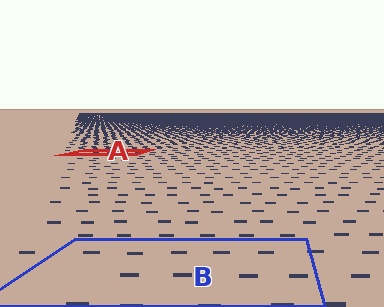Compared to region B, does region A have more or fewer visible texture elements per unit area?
Region A has more texture elements per unit area — they are packed more densely because it is farther away.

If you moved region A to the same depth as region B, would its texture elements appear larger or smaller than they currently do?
They would appear larger. At a closer depth, the same texture elements are projected at a bigger on-screen size.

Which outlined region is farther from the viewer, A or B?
Region A is farther from the viewer — the texture elements inside it appear smaller and more densely packed.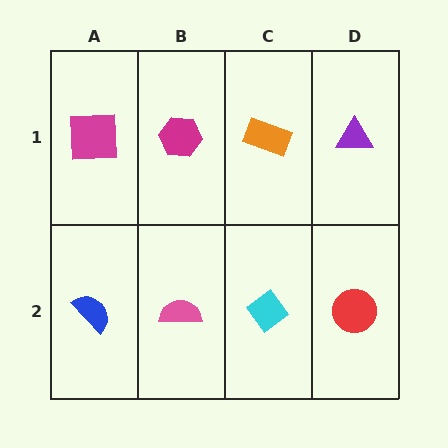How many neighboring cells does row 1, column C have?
3.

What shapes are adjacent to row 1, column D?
A red circle (row 2, column D), an orange rectangle (row 1, column C).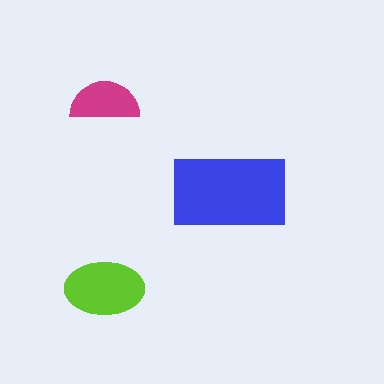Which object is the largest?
The blue rectangle.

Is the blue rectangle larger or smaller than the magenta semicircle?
Larger.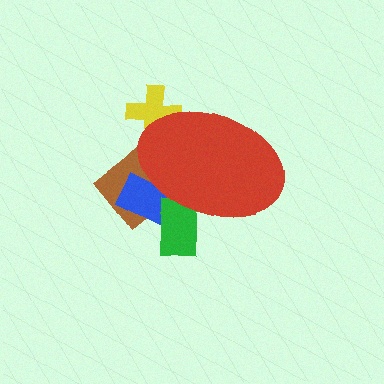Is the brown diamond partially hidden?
Yes, the brown diamond is partially hidden behind the red ellipse.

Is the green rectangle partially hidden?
Yes, the green rectangle is partially hidden behind the red ellipse.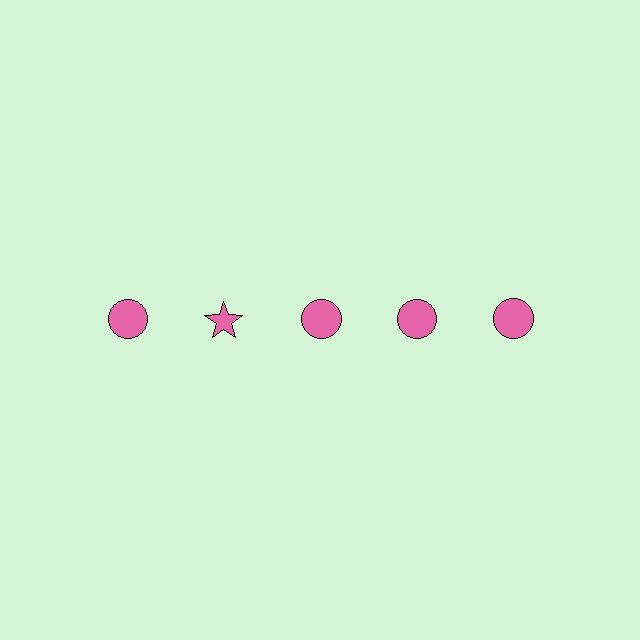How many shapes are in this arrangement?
There are 5 shapes arranged in a grid pattern.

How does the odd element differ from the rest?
It has a different shape: star instead of circle.